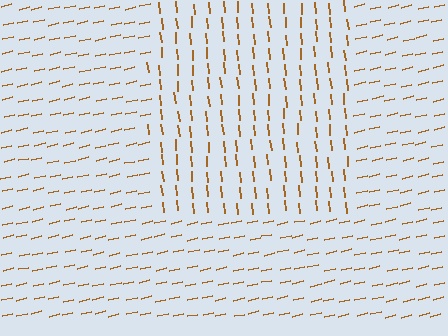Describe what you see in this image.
The image is filled with small brown line segments. A rectangle region in the image has lines oriented differently from the surrounding lines, creating a visible texture boundary.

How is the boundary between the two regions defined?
The boundary is defined purely by a change in line orientation (approximately 82 degrees difference). All lines are the same color and thickness.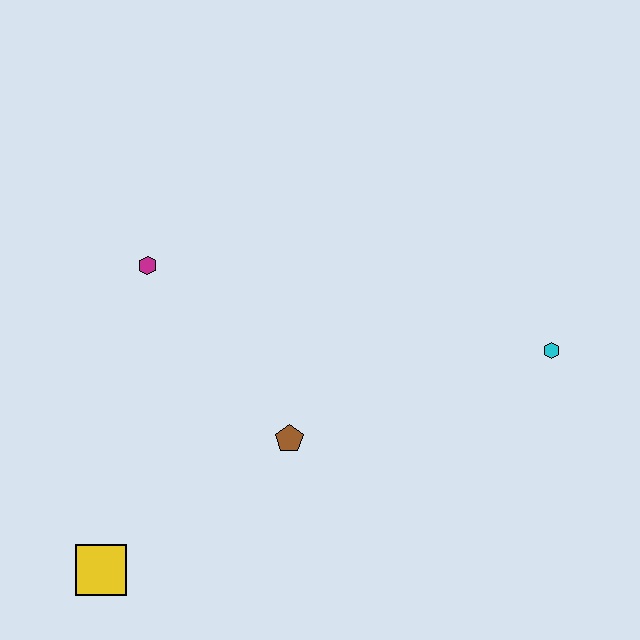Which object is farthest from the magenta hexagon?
The cyan hexagon is farthest from the magenta hexagon.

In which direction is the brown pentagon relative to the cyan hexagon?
The brown pentagon is to the left of the cyan hexagon.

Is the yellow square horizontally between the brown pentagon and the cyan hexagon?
No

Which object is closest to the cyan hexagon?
The brown pentagon is closest to the cyan hexagon.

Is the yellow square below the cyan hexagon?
Yes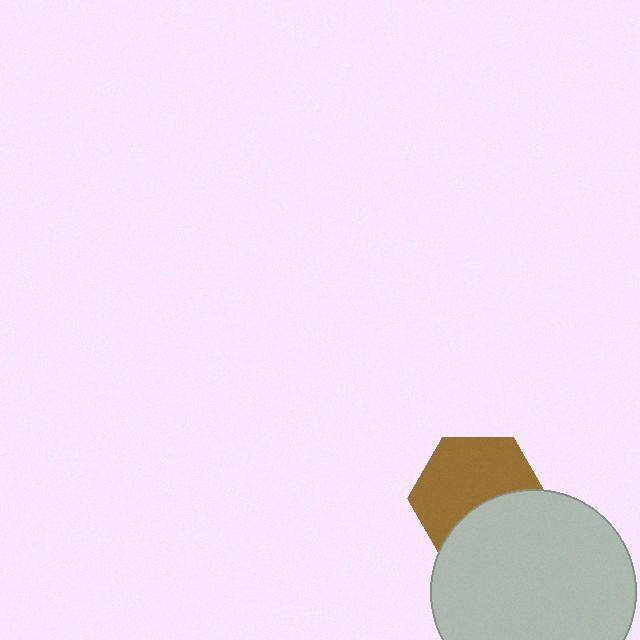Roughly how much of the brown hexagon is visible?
About half of it is visible (roughly 61%).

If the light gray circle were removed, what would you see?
You would see the complete brown hexagon.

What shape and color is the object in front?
The object in front is a light gray circle.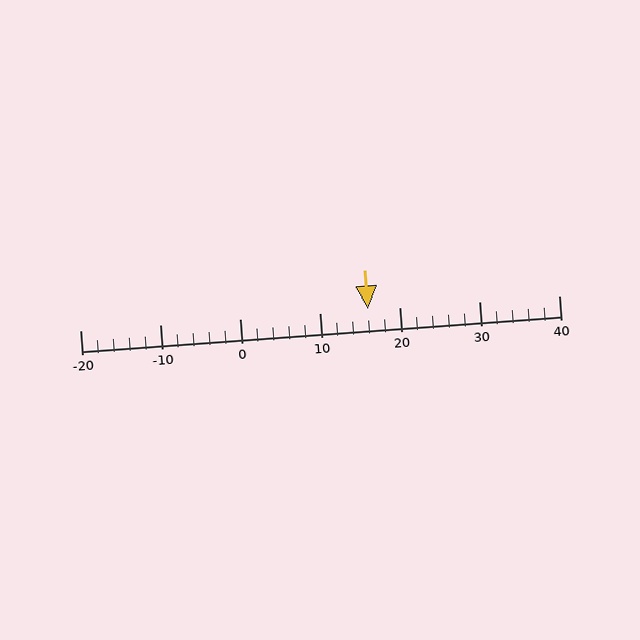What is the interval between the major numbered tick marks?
The major tick marks are spaced 10 units apart.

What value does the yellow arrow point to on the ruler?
The yellow arrow points to approximately 16.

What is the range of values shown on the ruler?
The ruler shows values from -20 to 40.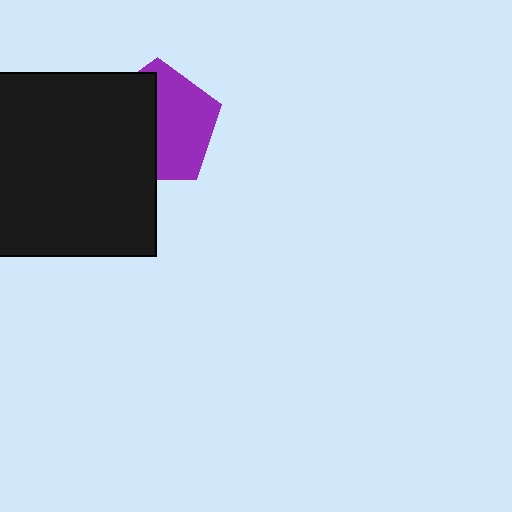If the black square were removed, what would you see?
You would see the complete purple pentagon.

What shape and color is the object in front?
The object in front is a black square.